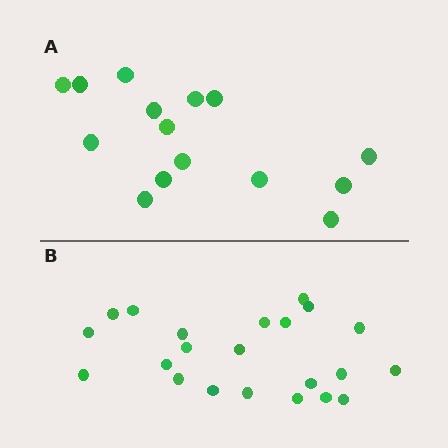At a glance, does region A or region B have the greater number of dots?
Region B (the bottom region) has more dots.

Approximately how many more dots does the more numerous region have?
Region B has roughly 8 or so more dots than region A.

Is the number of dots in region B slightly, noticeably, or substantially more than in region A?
Region B has substantially more. The ratio is roughly 1.5 to 1.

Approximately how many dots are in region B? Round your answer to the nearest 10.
About 20 dots. (The exact count is 22, which rounds to 20.)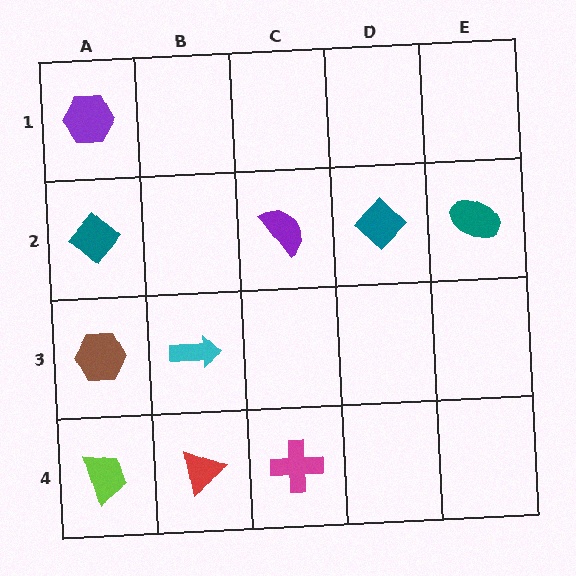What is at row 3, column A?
A brown hexagon.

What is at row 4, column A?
A lime trapezoid.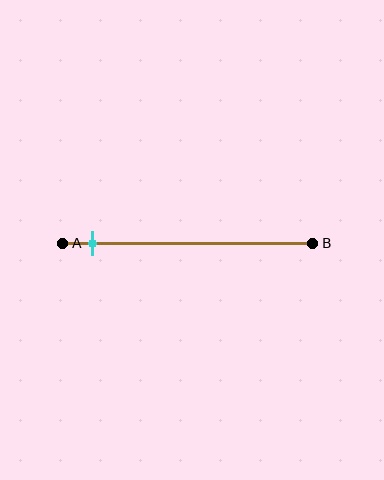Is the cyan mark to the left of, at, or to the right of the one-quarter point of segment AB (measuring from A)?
The cyan mark is to the left of the one-quarter point of segment AB.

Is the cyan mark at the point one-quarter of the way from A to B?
No, the mark is at about 10% from A, not at the 25% one-quarter point.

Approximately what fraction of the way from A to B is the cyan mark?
The cyan mark is approximately 10% of the way from A to B.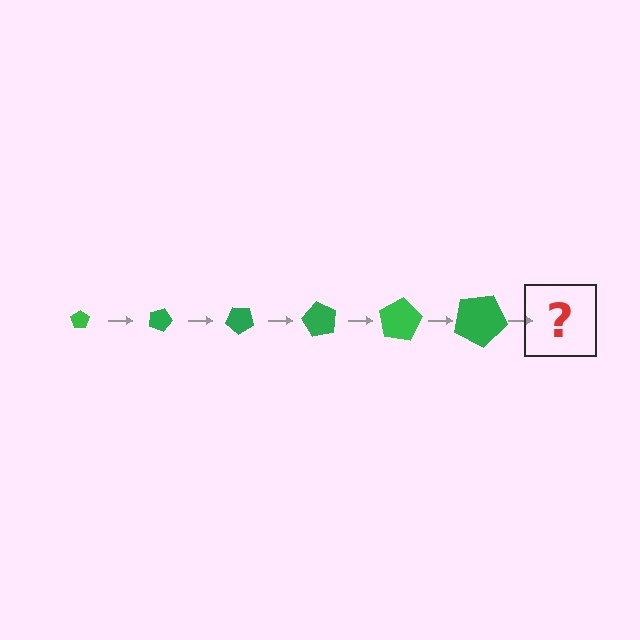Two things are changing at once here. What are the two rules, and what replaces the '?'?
The two rules are that the pentagon grows larger each step and it rotates 20 degrees each step. The '?' should be a pentagon, larger than the previous one and rotated 120 degrees from the start.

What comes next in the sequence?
The next element should be a pentagon, larger than the previous one and rotated 120 degrees from the start.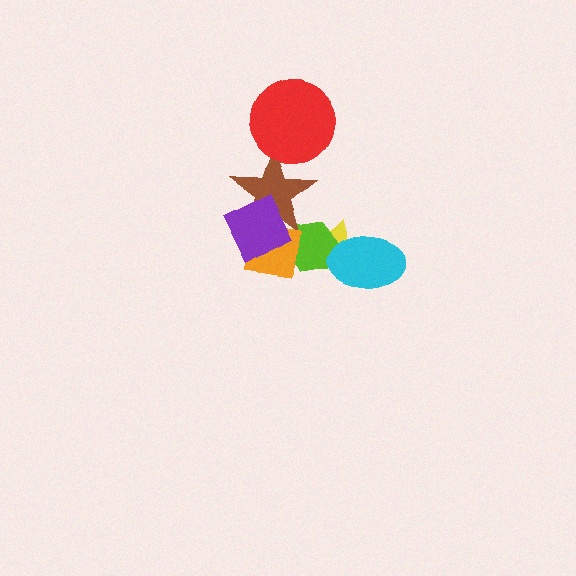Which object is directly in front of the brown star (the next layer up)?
The orange square is directly in front of the brown star.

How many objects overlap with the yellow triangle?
2 objects overlap with the yellow triangle.